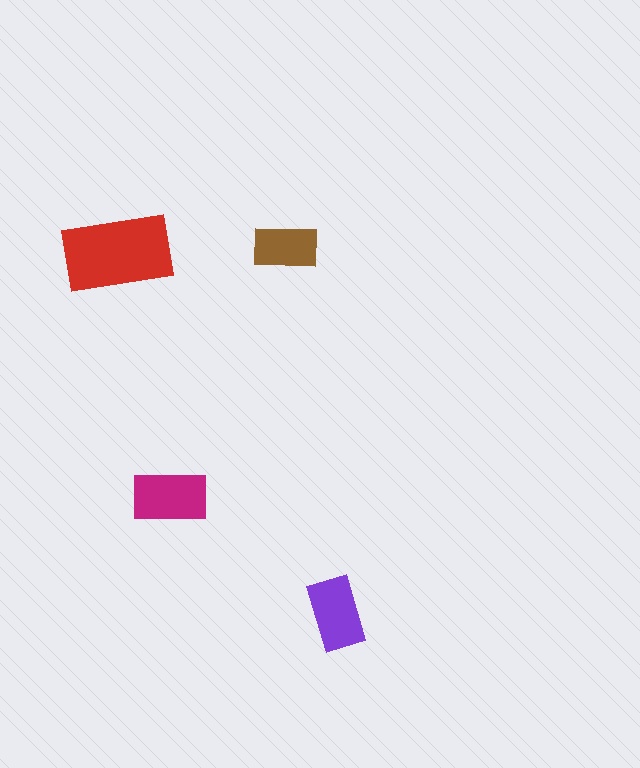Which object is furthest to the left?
The red rectangle is leftmost.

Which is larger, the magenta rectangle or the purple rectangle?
The magenta one.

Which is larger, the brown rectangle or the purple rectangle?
The purple one.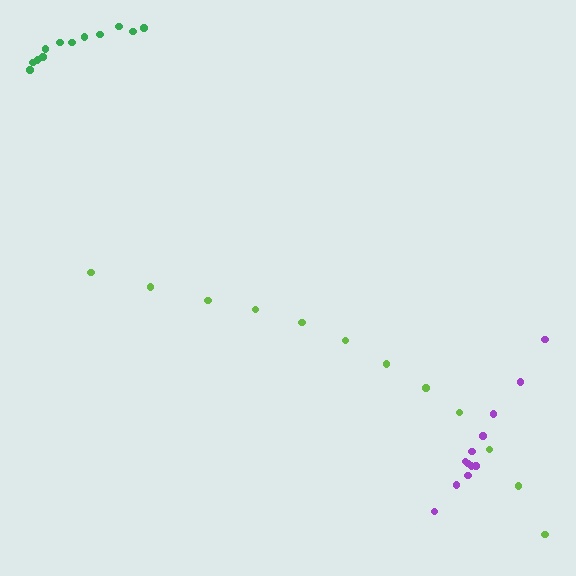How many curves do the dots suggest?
There are 3 distinct paths.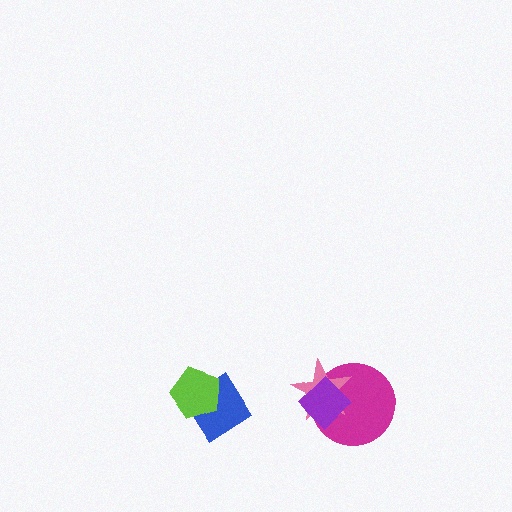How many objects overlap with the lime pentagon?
1 object overlaps with the lime pentagon.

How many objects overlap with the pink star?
2 objects overlap with the pink star.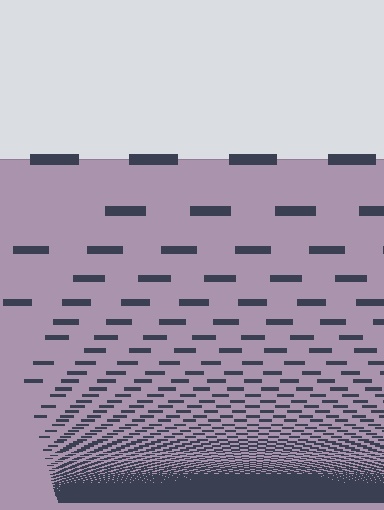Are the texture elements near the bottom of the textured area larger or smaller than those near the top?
Smaller. The gradient is inverted — elements near the bottom are smaller and denser.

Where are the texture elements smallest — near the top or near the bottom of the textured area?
Near the bottom.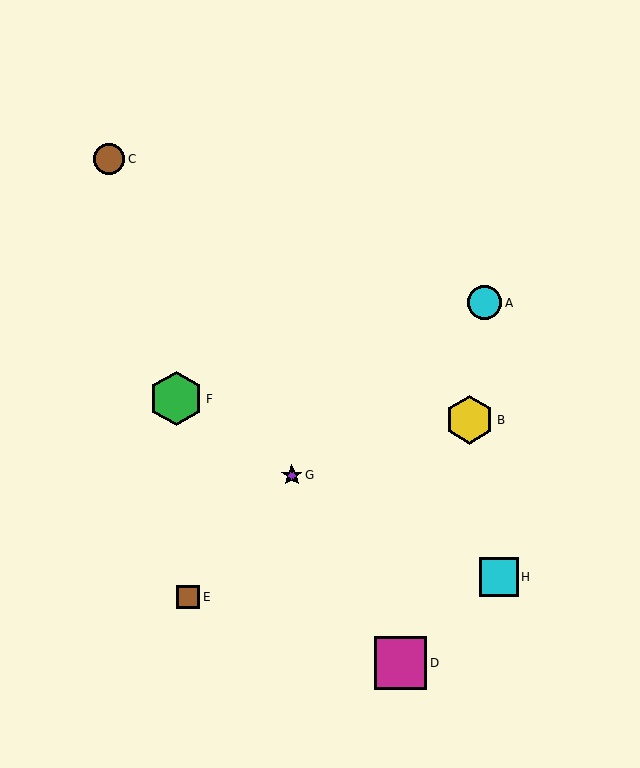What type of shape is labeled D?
Shape D is a magenta square.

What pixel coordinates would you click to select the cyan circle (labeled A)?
Click at (485, 303) to select the cyan circle A.